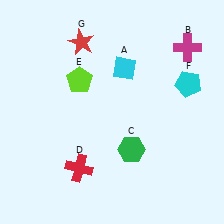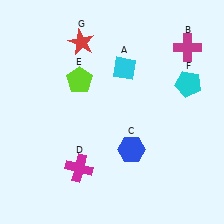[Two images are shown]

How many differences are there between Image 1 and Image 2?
There are 2 differences between the two images.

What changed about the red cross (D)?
In Image 1, D is red. In Image 2, it changed to magenta.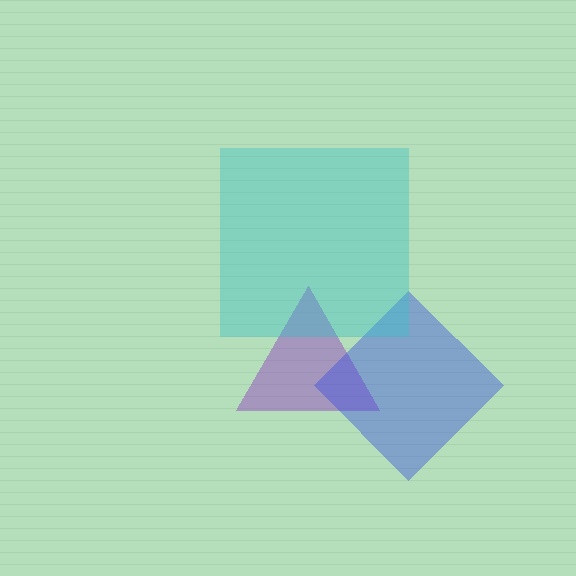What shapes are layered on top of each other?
The layered shapes are: a purple triangle, a blue diamond, a cyan square.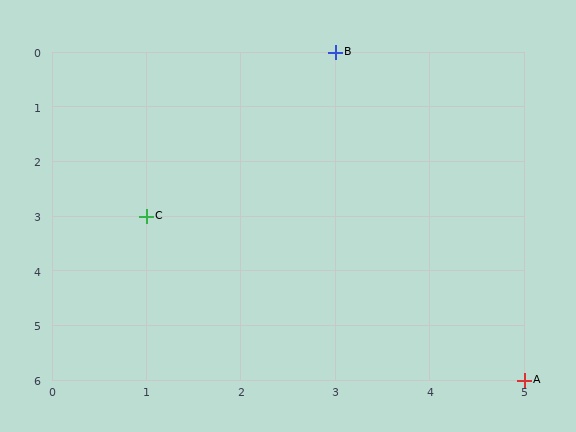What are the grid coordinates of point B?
Point B is at grid coordinates (3, 0).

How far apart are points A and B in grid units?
Points A and B are 2 columns and 6 rows apart (about 6.3 grid units diagonally).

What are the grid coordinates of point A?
Point A is at grid coordinates (5, 6).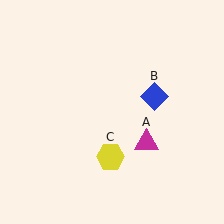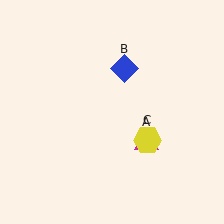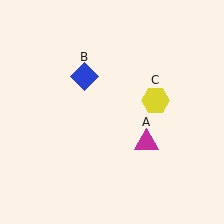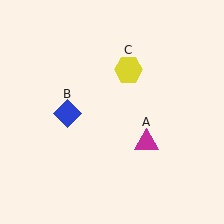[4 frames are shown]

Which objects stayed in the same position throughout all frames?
Magenta triangle (object A) remained stationary.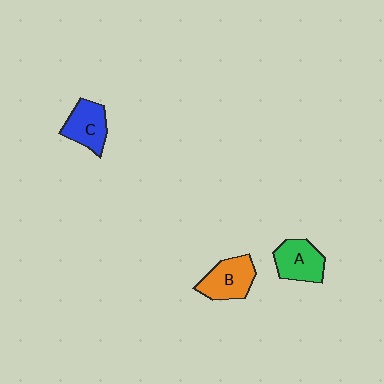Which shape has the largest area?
Shape B (orange).